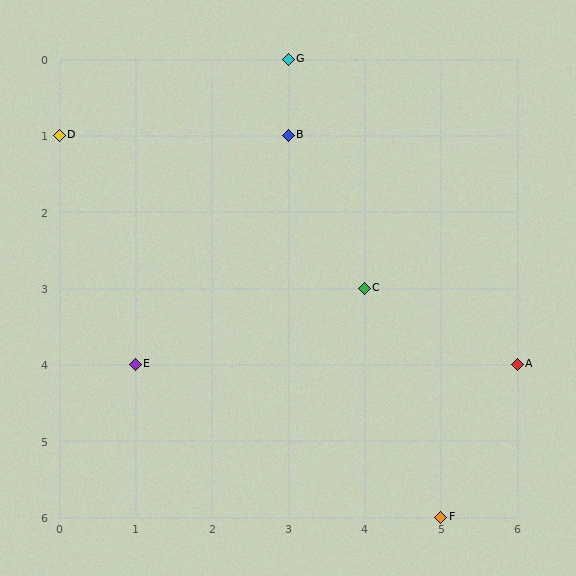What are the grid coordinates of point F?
Point F is at grid coordinates (5, 6).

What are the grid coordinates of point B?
Point B is at grid coordinates (3, 1).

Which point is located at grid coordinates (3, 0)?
Point G is at (3, 0).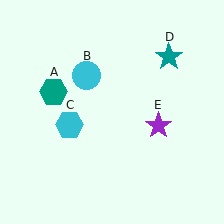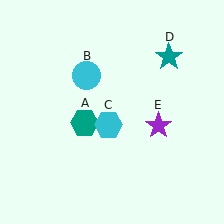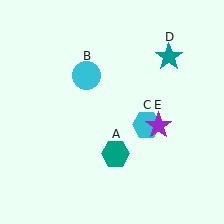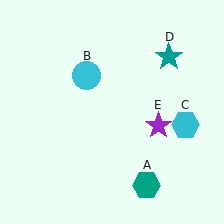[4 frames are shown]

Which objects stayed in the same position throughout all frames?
Cyan circle (object B) and teal star (object D) and purple star (object E) remained stationary.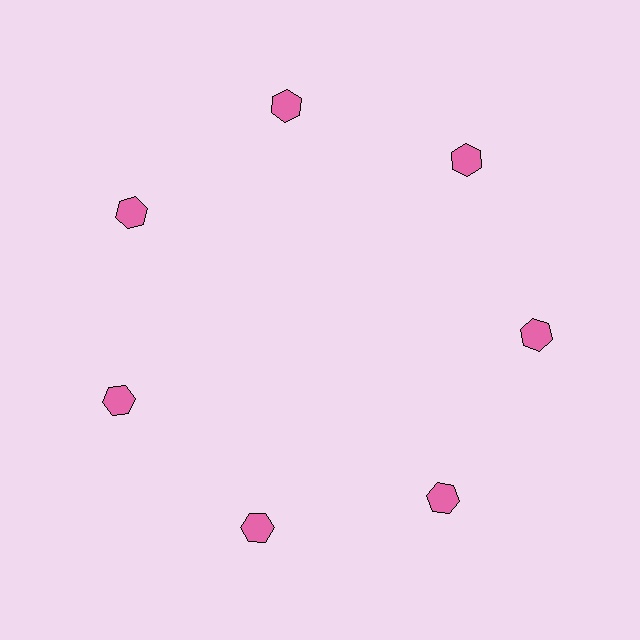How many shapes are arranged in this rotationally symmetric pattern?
There are 7 shapes, arranged in 7 groups of 1.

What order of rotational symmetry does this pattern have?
This pattern has 7-fold rotational symmetry.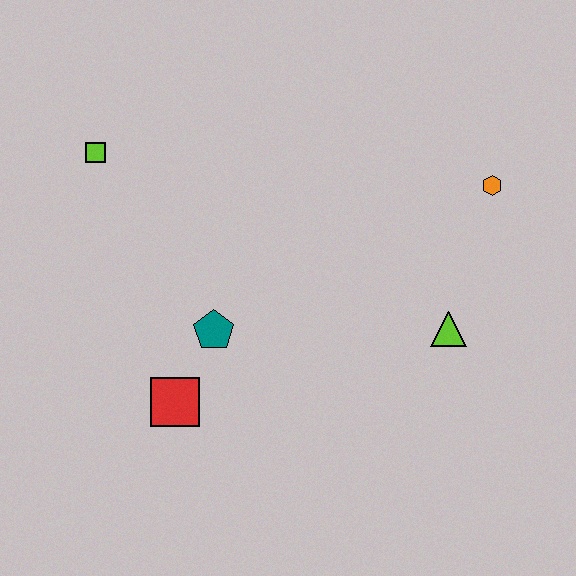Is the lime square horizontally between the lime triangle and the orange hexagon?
No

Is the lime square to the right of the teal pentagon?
No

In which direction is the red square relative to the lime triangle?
The red square is to the left of the lime triangle.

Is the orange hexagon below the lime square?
Yes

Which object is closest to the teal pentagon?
The red square is closest to the teal pentagon.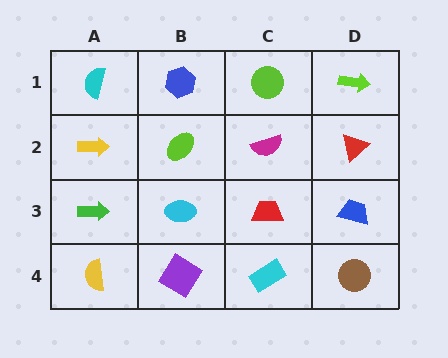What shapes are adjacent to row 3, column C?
A magenta semicircle (row 2, column C), a cyan rectangle (row 4, column C), a cyan ellipse (row 3, column B), a blue trapezoid (row 3, column D).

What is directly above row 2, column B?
A blue hexagon.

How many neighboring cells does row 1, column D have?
2.